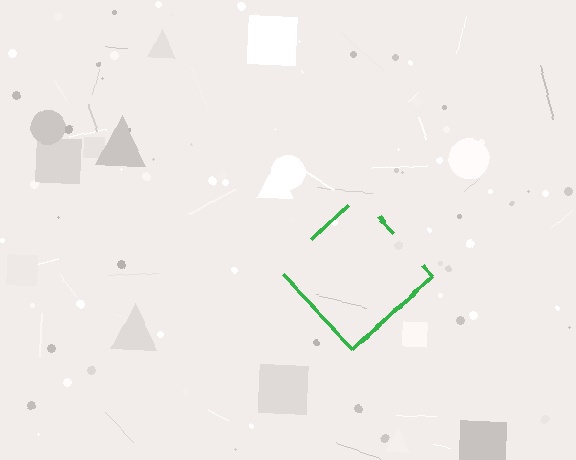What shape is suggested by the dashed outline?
The dashed outline suggests a diamond.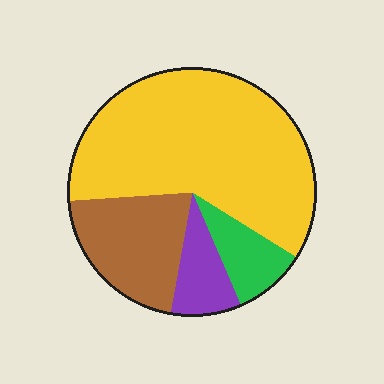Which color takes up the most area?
Yellow, at roughly 60%.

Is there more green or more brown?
Brown.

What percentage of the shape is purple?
Purple covers 9% of the shape.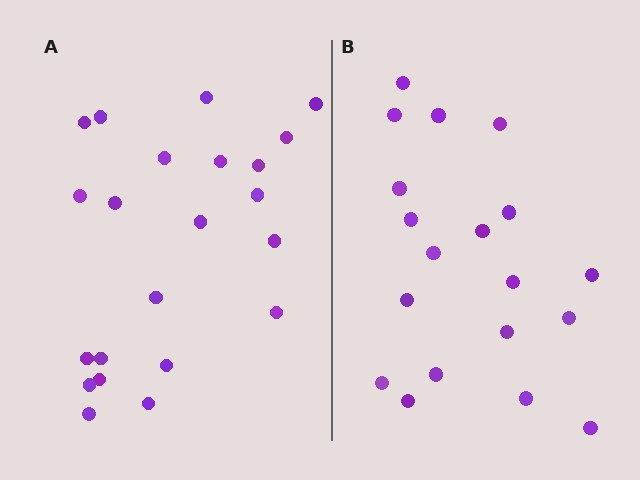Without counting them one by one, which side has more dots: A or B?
Region A (the left region) has more dots.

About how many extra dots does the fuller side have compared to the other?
Region A has just a few more — roughly 2 or 3 more dots than region B.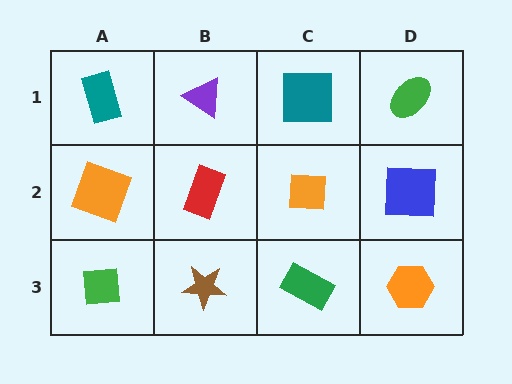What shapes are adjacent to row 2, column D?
A green ellipse (row 1, column D), an orange hexagon (row 3, column D), an orange square (row 2, column C).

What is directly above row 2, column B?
A purple triangle.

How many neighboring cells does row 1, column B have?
3.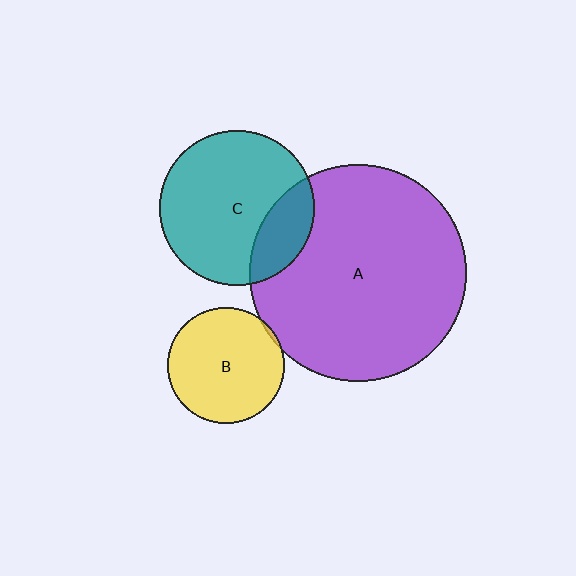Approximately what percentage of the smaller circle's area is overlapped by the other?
Approximately 20%.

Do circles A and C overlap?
Yes.